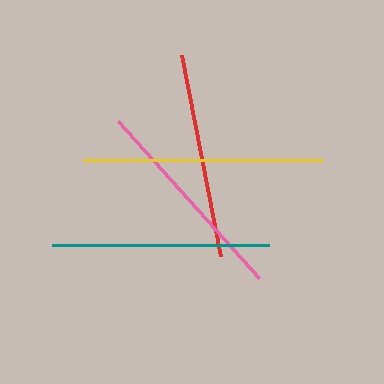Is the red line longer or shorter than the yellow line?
The yellow line is longer than the red line.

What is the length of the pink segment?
The pink segment is approximately 212 pixels long.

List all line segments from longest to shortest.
From longest to shortest: yellow, teal, pink, red.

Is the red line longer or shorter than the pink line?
The pink line is longer than the red line.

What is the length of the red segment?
The red segment is approximately 205 pixels long.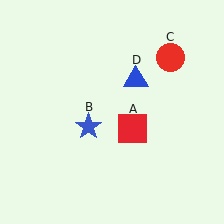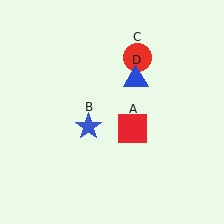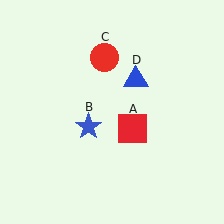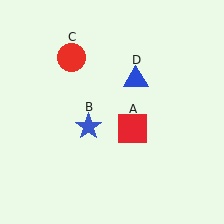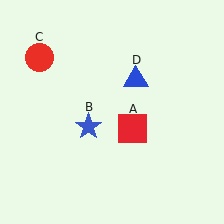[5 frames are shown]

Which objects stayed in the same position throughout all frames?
Red square (object A) and blue star (object B) and blue triangle (object D) remained stationary.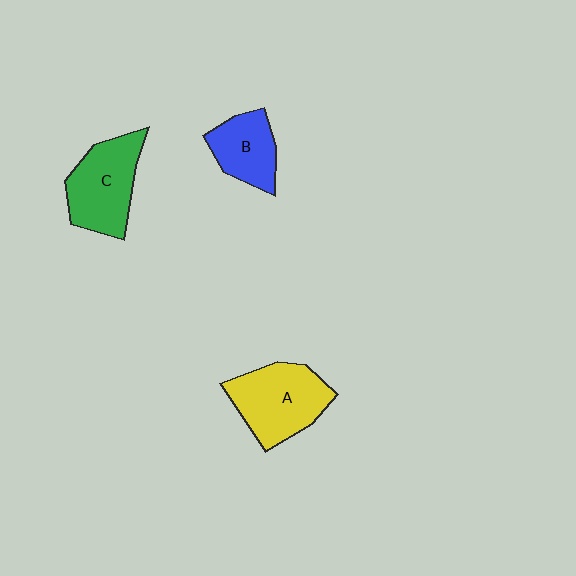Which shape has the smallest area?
Shape B (blue).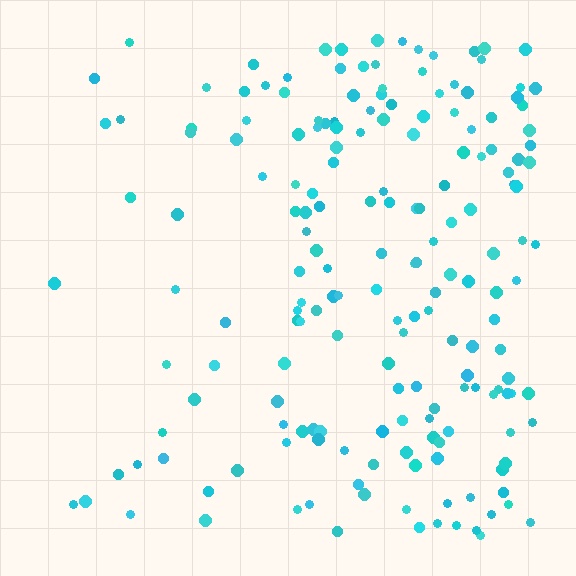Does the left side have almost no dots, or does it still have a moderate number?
Still a moderate number, just noticeably fewer than the right.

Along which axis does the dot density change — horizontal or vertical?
Horizontal.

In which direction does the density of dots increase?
From left to right, with the right side densest.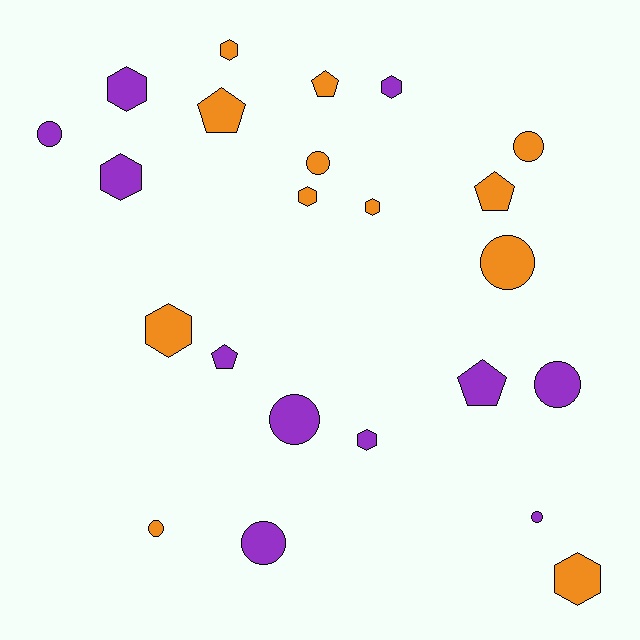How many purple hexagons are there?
There are 4 purple hexagons.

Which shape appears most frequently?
Circle, with 9 objects.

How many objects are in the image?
There are 23 objects.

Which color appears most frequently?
Orange, with 12 objects.